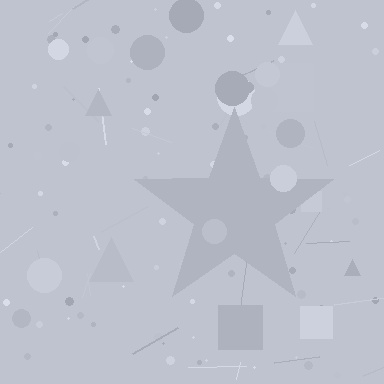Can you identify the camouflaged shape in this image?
The camouflaged shape is a star.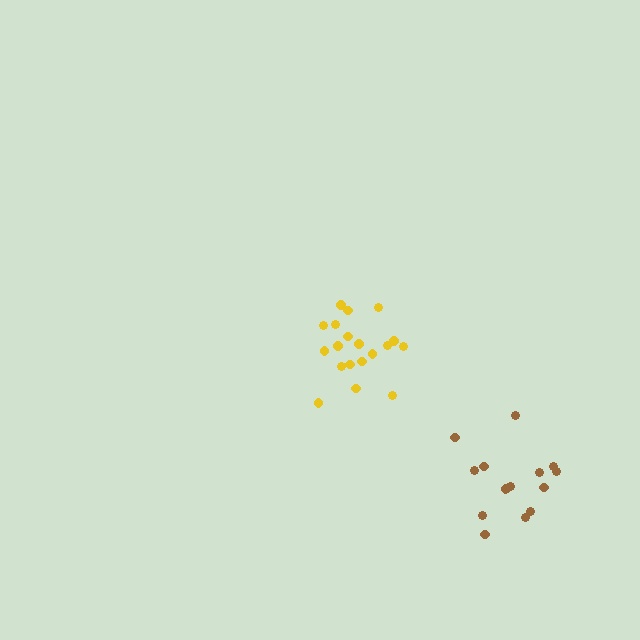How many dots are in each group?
Group 1: 19 dots, Group 2: 15 dots (34 total).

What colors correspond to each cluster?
The clusters are colored: yellow, brown.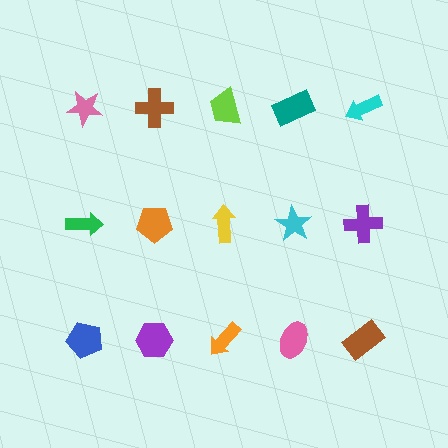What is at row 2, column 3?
A yellow arrow.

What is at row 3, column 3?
An orange arrow.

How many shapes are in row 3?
5 shapes.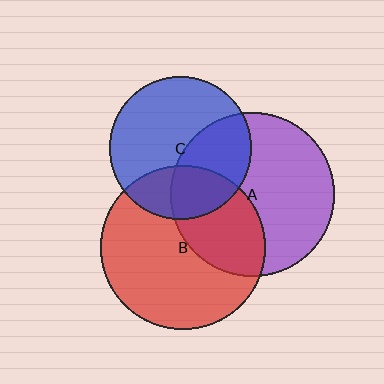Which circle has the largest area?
Circle B (red).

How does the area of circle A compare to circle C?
Approximately 1.3 times.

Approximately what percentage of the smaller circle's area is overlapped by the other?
Approximately 35%.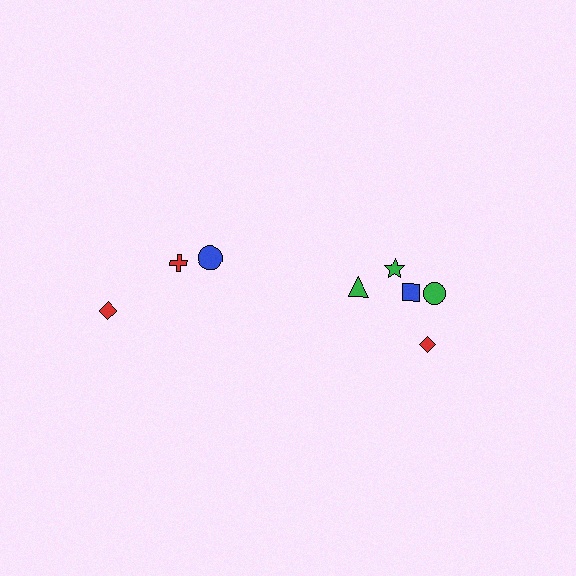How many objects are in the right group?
There are 5 objects.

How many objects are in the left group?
There are 3 objects.